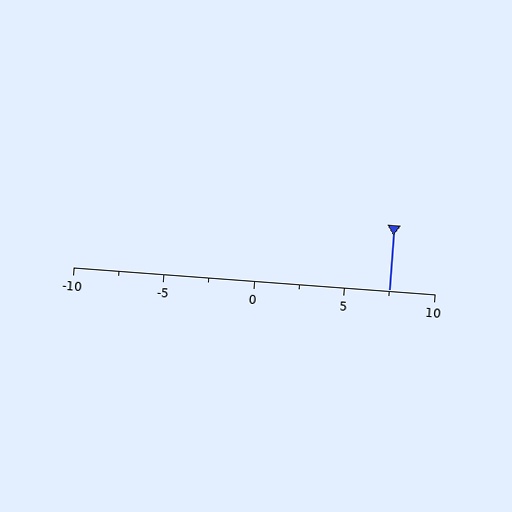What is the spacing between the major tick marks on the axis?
The major ticks are spaced 5 apart.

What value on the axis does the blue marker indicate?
The marker indicates approximately 7.5.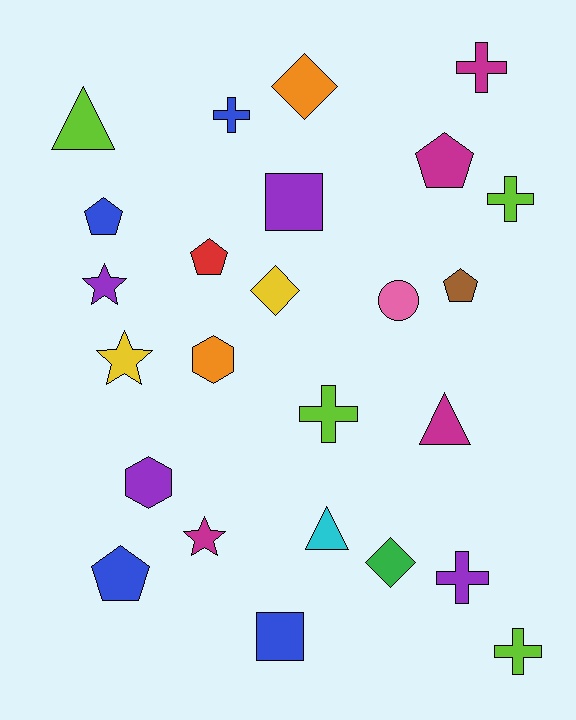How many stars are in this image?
There are 3 stars.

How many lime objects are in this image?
There are 4 lime objects.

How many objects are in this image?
There are 25 objects.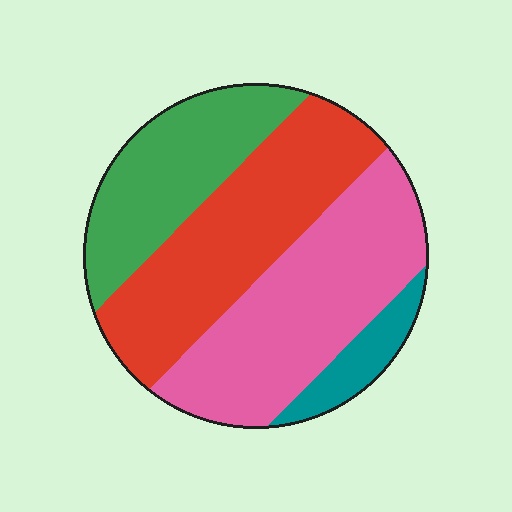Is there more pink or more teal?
Pink.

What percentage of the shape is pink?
Pink covers around 35% of the shape.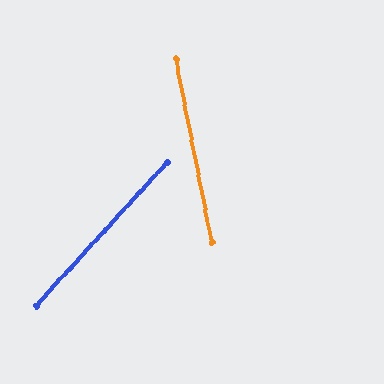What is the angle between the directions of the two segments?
Approximately 54 degrees.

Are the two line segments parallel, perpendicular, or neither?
Neither parallel nor perpendicular — they differ by about 54°.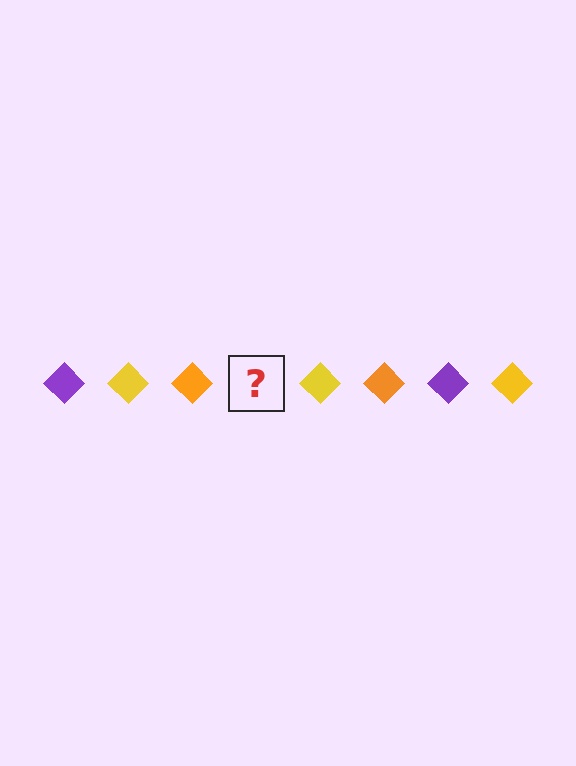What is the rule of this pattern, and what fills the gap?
The rule is that the pattern cycles through purple, yellow, orange diamonds. The gap should be filled with a purple diamond.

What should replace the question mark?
The question mark should be replaced with a purple diamond.